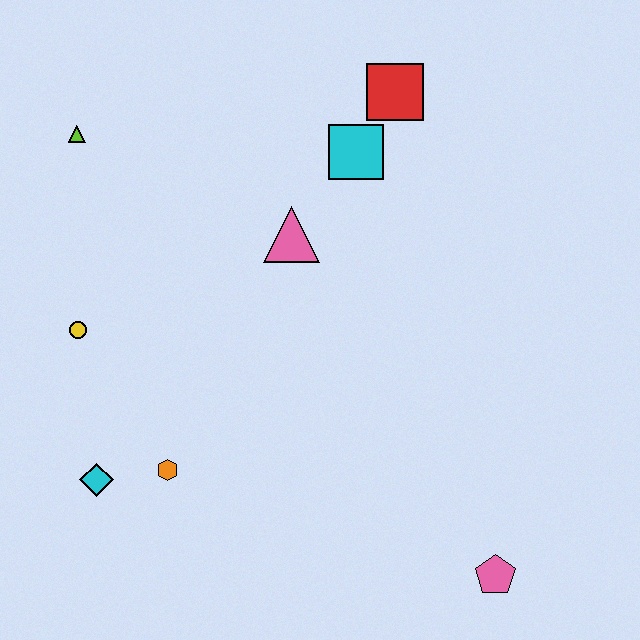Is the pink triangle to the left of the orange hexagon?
No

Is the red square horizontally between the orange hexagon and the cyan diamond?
No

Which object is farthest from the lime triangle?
The pink pentagon is farthest from the lime triangle.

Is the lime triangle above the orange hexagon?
Yes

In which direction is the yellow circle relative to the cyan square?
The yellow circle is to the left of the cyan square.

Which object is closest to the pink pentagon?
The orange hexagon is closest to the pink pentagon.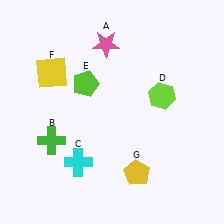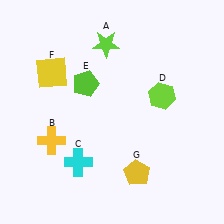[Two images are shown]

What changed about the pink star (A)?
In Image 1, A is pink. In Image 2, it changed to lime.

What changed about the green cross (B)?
In Image 1, B is green. In Image 2, it changed to yellow.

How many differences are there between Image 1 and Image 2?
There are 2 differences between the two images.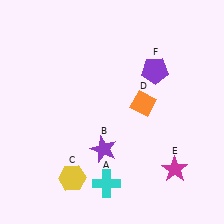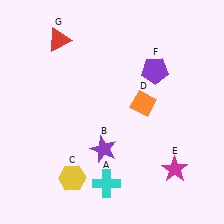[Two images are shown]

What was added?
A red triangle (G) was added in Image 2.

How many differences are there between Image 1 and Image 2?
There is 1 difference between the two images.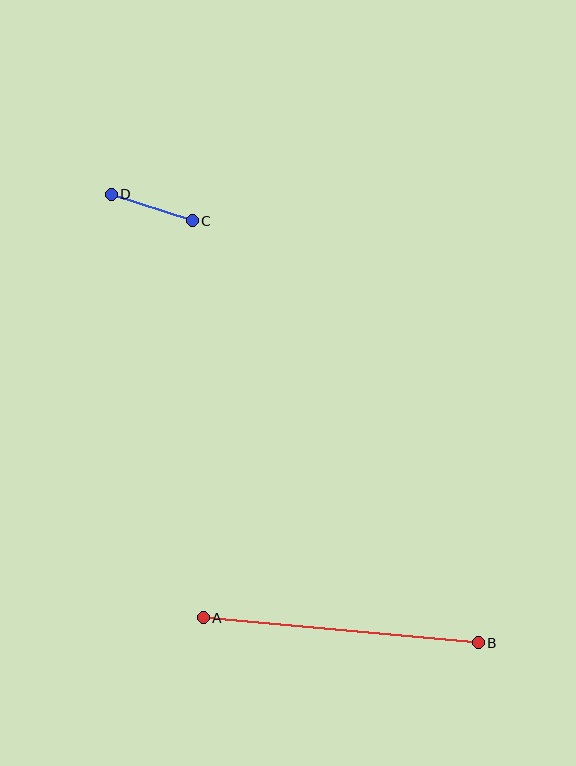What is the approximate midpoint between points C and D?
The midpoint is at approximately (152, 207) pixels.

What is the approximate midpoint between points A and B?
The midpoint is at approximately (341, 630) pixels.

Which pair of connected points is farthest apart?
Points A and B are farthest apart.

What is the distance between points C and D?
The distance is approximately 85 pixels.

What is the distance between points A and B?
The distance is approximately 276 pixels.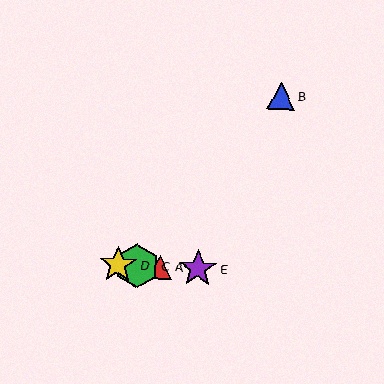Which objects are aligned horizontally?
Objects A, C, D, E are aligned horizontally.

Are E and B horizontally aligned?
No, E is at y≈269 and B is at y≈96.